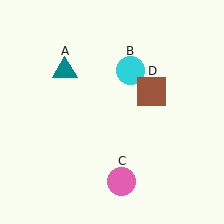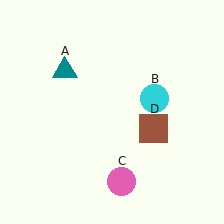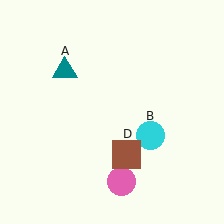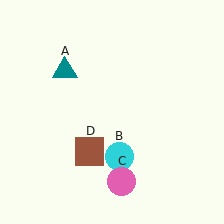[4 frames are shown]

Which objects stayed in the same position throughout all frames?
Teal triangle (object A) and pink circle (object C) remained stationary.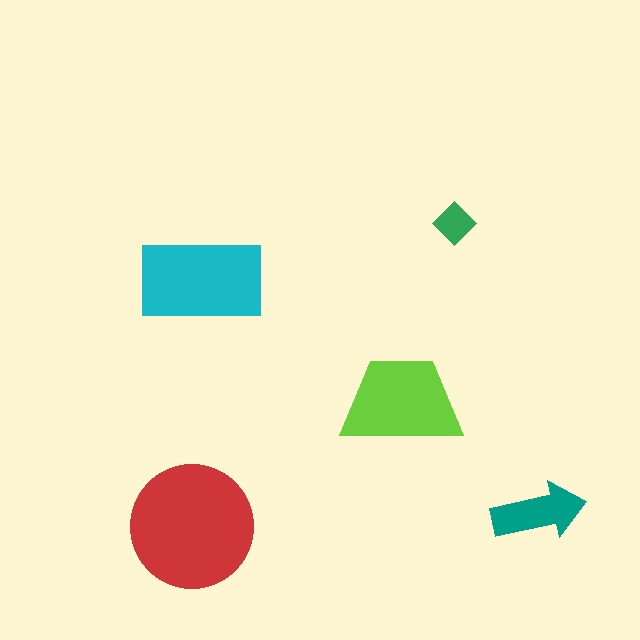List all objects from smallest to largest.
The green diamond, the teal arrow, the lime trapezoid, the cyan rectangle, the red circle.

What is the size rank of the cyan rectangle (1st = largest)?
2nd.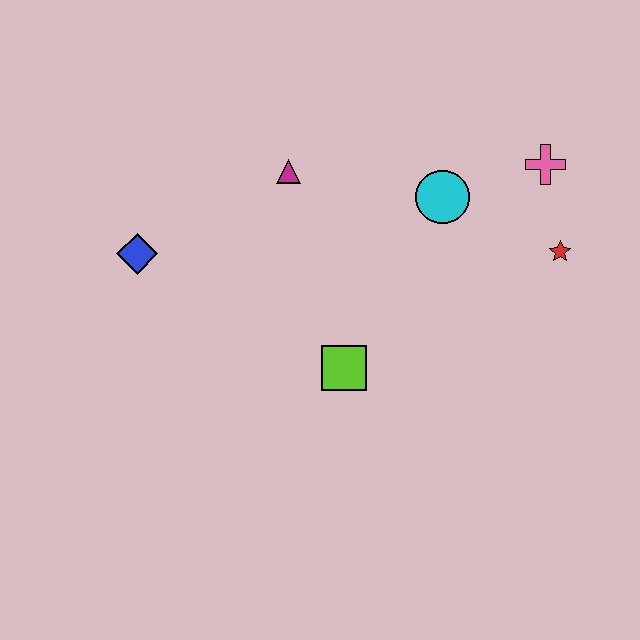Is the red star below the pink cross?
Yes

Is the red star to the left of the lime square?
No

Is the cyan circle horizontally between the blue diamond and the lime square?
No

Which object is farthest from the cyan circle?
The blue diamond is farthest from the cyan circle.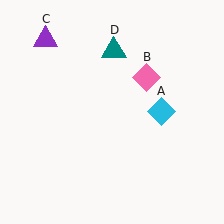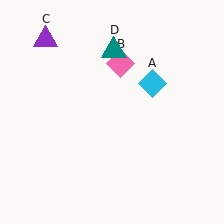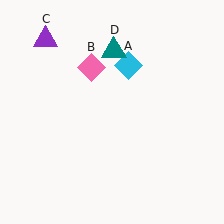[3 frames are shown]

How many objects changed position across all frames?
2 objects changed position: cyan diamond (object A), pink diamond (object B).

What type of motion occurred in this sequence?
The cyan diamond (object A), pink diamond (object B) rotated counterclockwise around the center of the scene.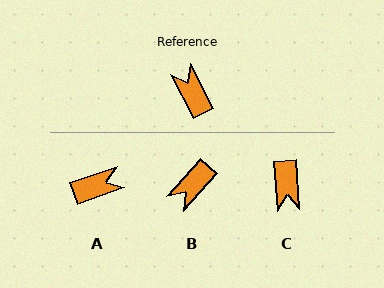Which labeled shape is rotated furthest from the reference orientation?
C, about 157 degrees away.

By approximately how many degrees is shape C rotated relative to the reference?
Approximately 157 degrees counter-clockwise.